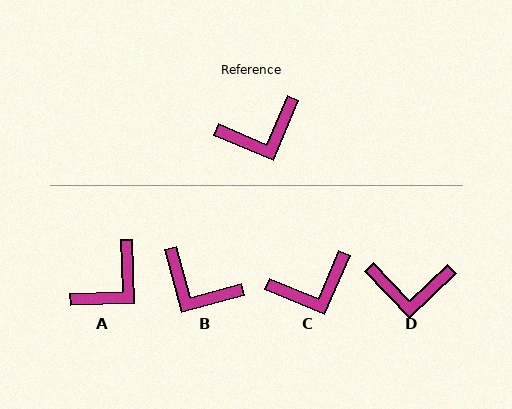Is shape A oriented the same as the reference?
No, it is off by about 25 degrees.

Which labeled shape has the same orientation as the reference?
C.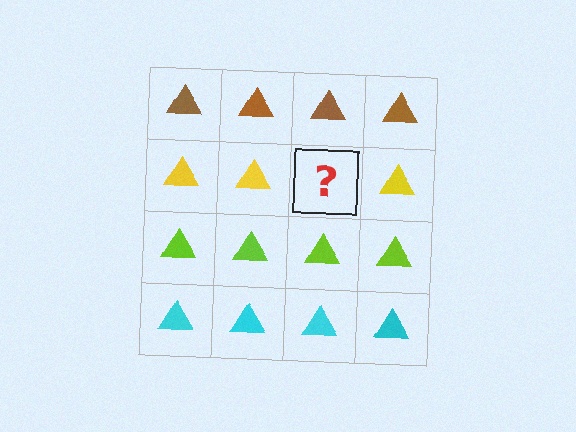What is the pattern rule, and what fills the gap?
The rule is that each row has a consistent color. The gap should be filled with a yellow triangle.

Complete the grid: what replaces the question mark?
The question mark should be replaced with a yellow triangle.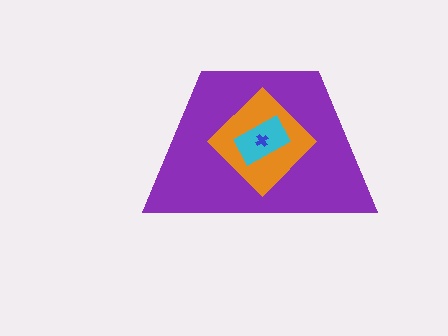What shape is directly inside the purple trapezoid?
The orange diamond.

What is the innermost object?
The blue cross.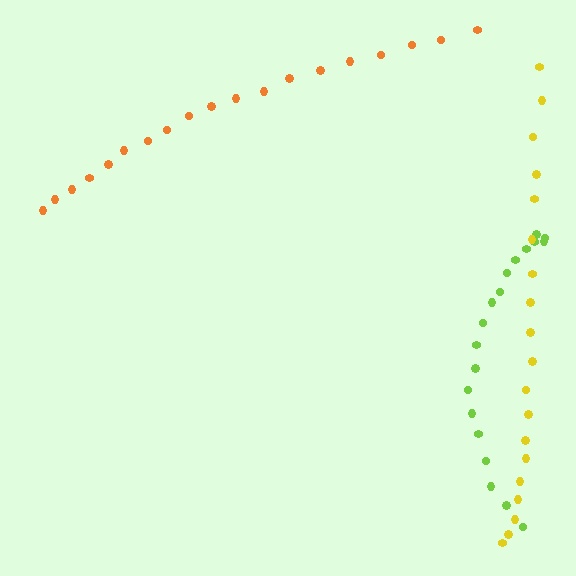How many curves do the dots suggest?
There are 3 distinct paths.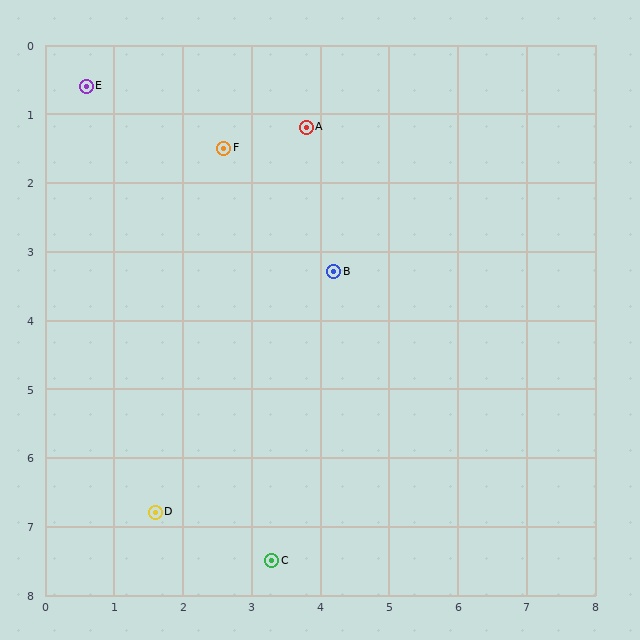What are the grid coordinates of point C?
Point C is at approximately (3.3, 7.5).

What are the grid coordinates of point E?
Point E is at approximately (0.6, 0.6).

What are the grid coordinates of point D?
Point D is at approximately (1.6, 6.8).